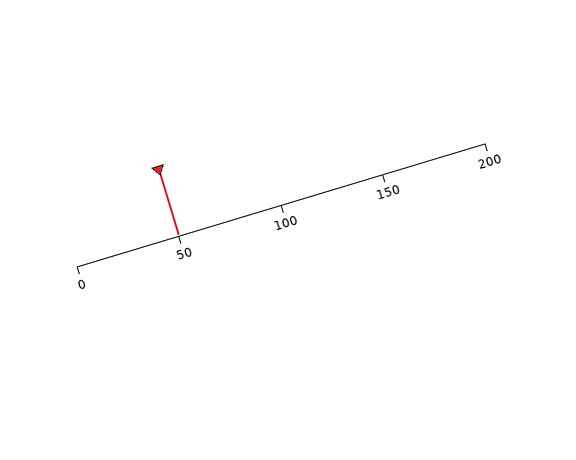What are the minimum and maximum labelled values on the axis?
The axis runs from 0 to 200.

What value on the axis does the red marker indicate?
The marker indicates approximately 50.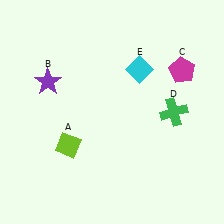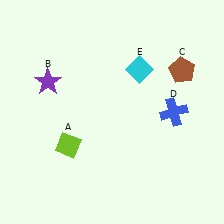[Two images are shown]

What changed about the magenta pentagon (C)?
In Image 1, C is magenta. In Image 2, it changed to brown.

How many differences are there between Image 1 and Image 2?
There are 2 differences between the two images.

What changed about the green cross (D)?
In Image 1, D is green. In Image 2, it changed to blue.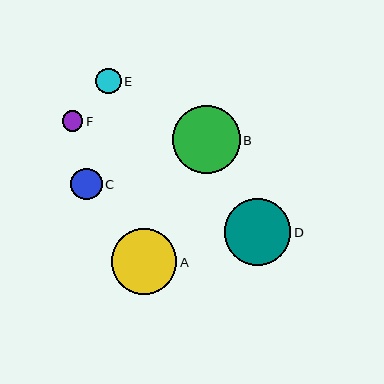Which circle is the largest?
Circle B is the largest with a size of approximately 68 pixels.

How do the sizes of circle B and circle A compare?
Circle B and circle A are approximately the same size.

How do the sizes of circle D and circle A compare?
Circle D and circle A are approximately the same size.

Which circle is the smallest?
Circle F is the smallest with a size of approximately 20 pixels.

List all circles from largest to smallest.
From largest to smallest: B, D, A, C, E, F.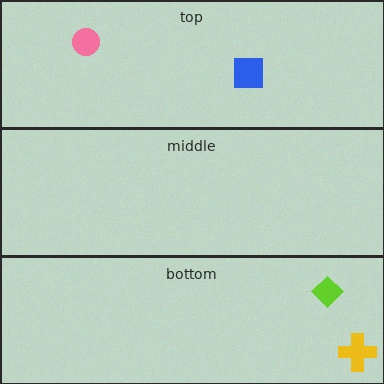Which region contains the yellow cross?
The bottom region.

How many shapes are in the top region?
2.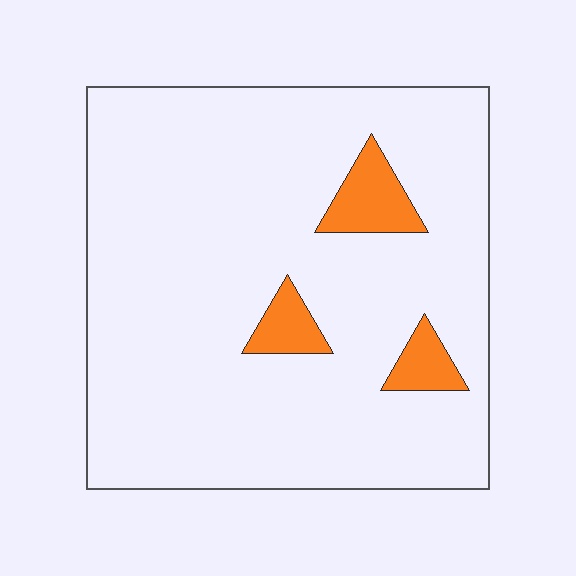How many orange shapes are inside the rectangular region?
3.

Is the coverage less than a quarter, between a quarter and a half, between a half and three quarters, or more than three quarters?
Less than a quarter.